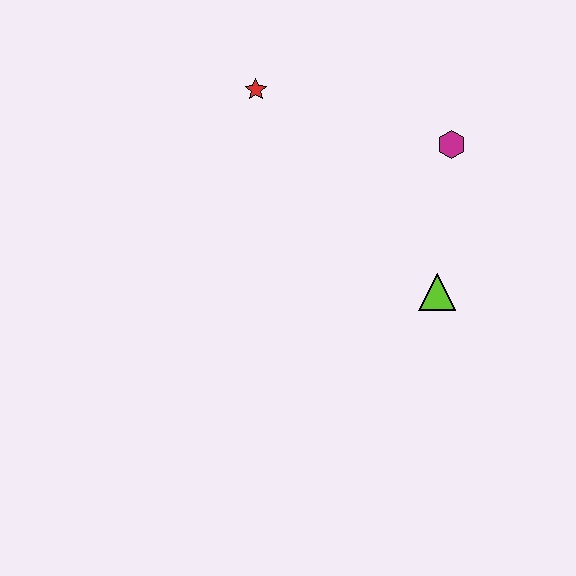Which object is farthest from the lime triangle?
The red star is farthest from the lime triangle.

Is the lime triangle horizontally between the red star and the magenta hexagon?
Yes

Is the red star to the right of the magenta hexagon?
No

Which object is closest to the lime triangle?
The magenta hexagon is closest to the lime triangle.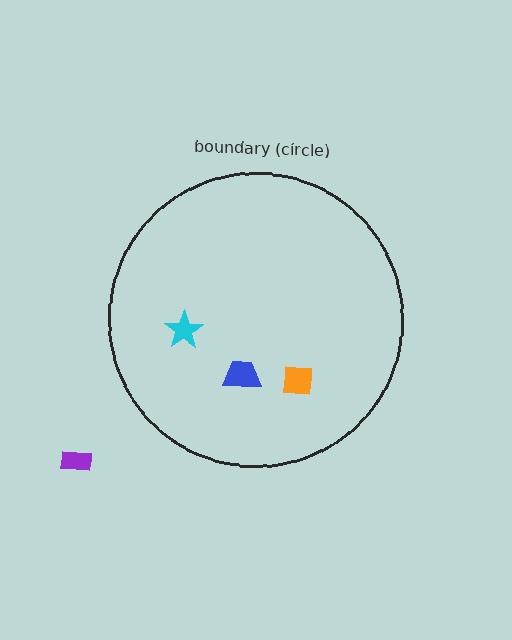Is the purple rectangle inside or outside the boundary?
Outside.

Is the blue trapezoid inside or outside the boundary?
Inside.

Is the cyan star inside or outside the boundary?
Inside.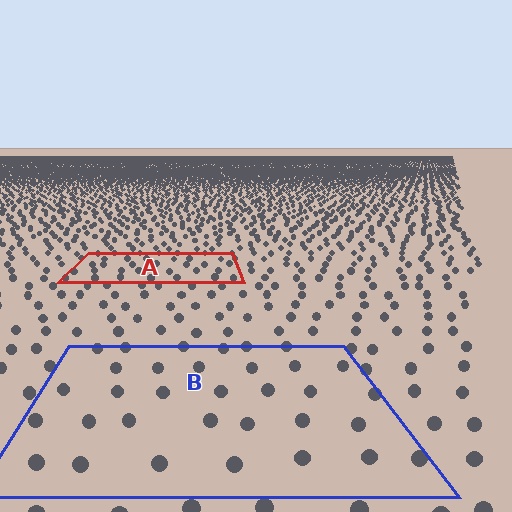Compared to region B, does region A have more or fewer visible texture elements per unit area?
Region A has more texture elements per unit area — they are packed more densely because it is farther away.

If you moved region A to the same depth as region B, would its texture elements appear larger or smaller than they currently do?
They would appear larger. At a closer depth, the same texture elements are projected at a bigger on-screen size.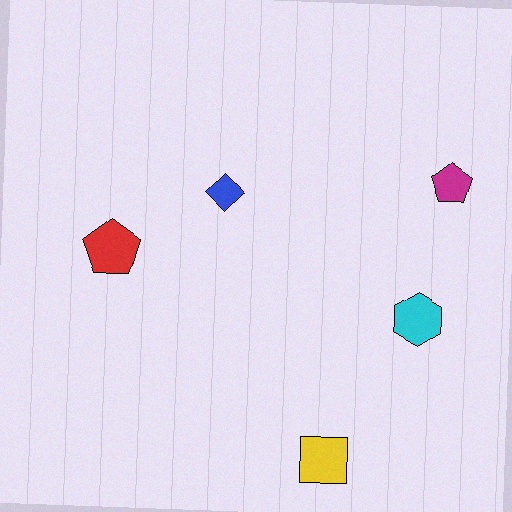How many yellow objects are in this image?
There is 1 yellow object.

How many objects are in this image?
There are 5 objects.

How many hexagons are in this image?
There is 1 hexagon.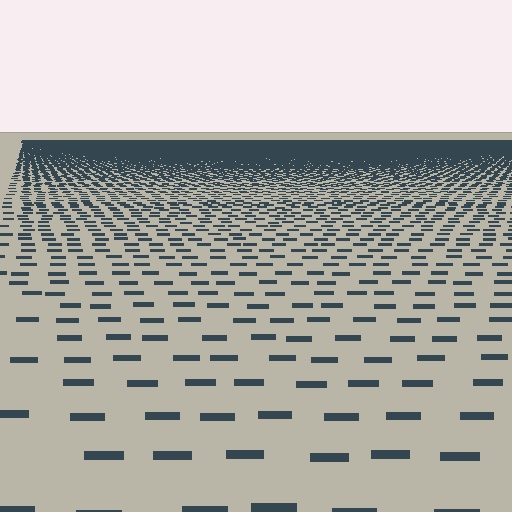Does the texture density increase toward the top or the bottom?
Density increases toward the top.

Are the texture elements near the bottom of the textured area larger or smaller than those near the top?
Larger. Near the bottom, elements are closer to the viewer and appear at a bigger on-screen size.